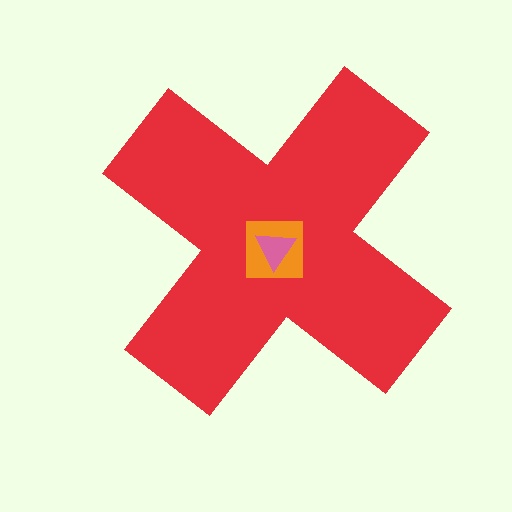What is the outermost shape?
The red cross.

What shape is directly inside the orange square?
The pink triangle.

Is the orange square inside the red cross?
Yes.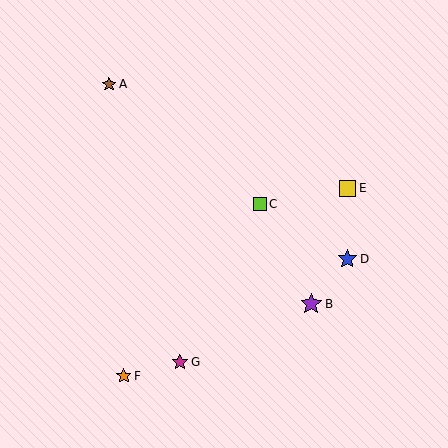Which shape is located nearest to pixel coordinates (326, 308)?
The purple star (labeled B) at (311, 304) is nearest to that location.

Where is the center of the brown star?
The center of the brown star is at (109, 84).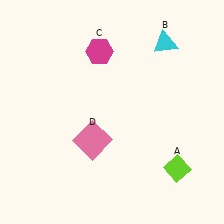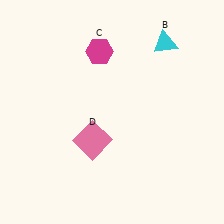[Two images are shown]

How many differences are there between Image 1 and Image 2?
There is 1 difference between the two images.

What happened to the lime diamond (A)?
The lime diamond (A) was removed in Image 2. It was in the bottom-right area of Image 1.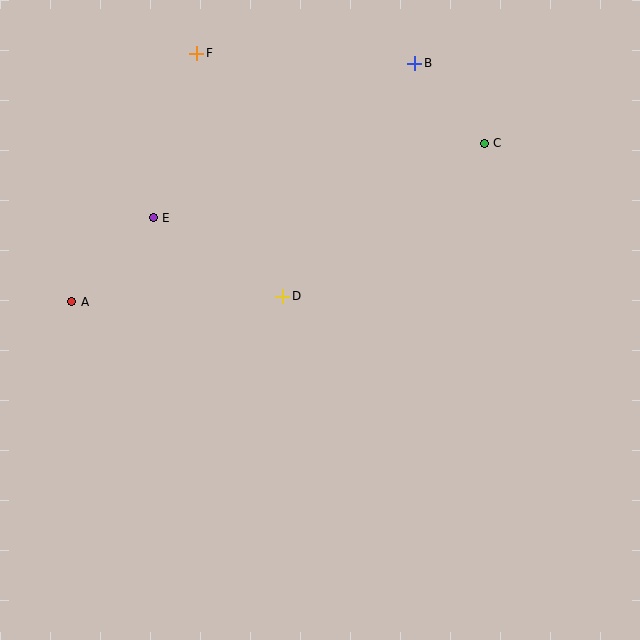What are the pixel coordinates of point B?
Point B is at (415, 64).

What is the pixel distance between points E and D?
The distance between E and D is 152 pixels.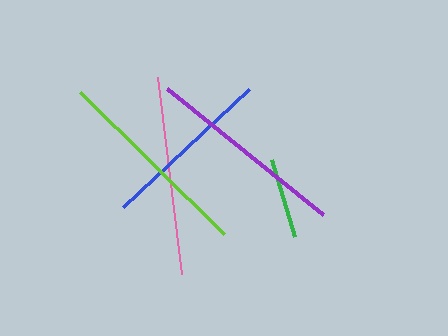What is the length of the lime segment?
The lime segment is approximately 202 pixels long.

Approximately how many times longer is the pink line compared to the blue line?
The pink line is approximately 1.1 times the length of the blue line.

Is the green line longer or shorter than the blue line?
The blue line is longer than the green line.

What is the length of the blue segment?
The blue segment is approximately 173 pixels long.